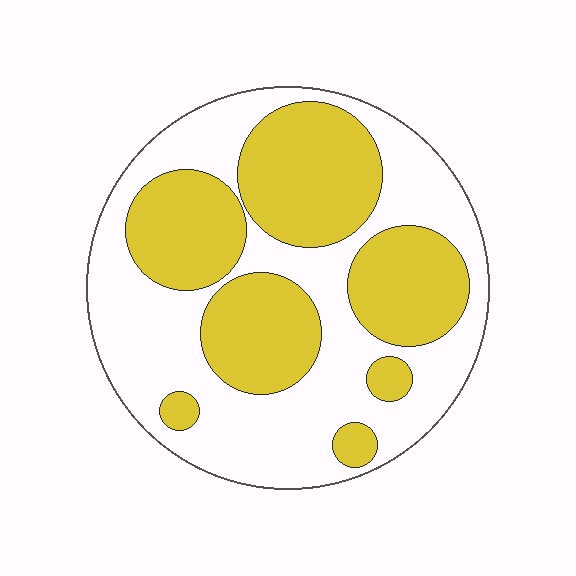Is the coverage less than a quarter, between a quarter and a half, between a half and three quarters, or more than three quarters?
Between a quarter and a half.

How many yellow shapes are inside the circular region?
7.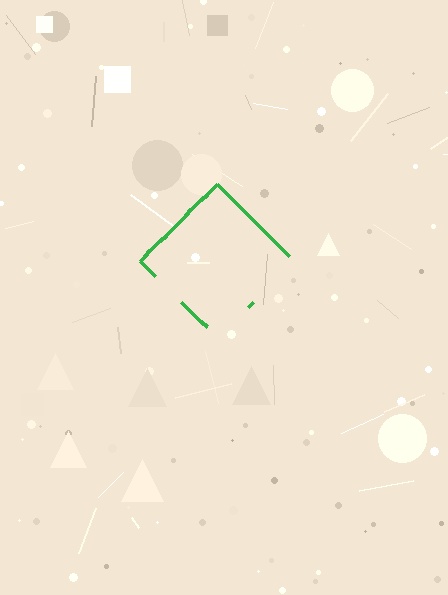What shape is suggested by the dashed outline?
The dashed outline suggests a diamond.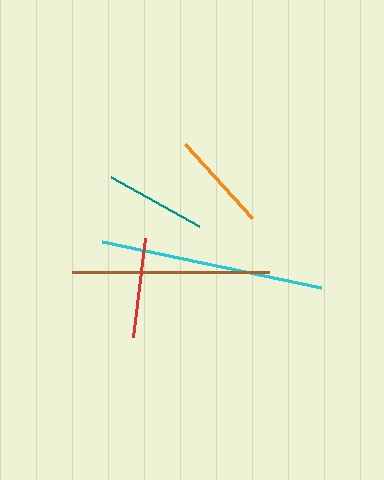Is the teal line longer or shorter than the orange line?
The teal line is longer than the orange line.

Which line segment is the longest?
The cyan line is the longest at approximately 224 pixels.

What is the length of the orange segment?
The orange segment is approximately 100 pixels long.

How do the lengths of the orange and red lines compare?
The orange and red lines are approximately the same length.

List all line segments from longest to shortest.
From longest to shortest: cyan, brown, teal, orange, red.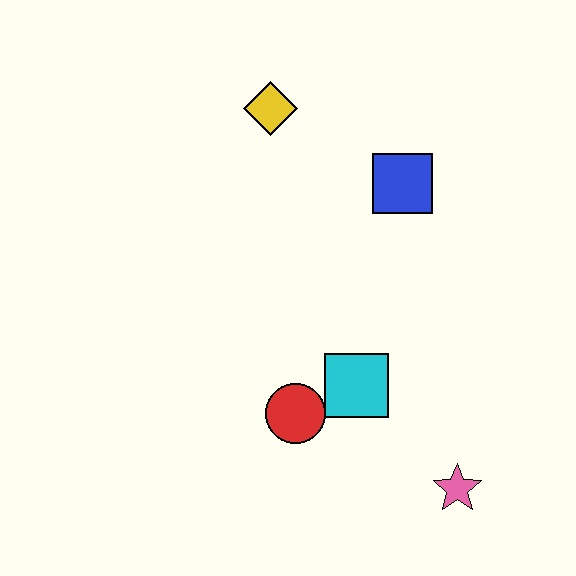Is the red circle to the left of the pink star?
Yes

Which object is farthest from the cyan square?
The yellow diamond is farthest from the cyan square.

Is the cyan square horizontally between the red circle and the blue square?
Yes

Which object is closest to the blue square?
The yellow diamond is closest to the blue square.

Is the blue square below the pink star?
No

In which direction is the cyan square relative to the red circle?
The cyan square is to the right of the red circle.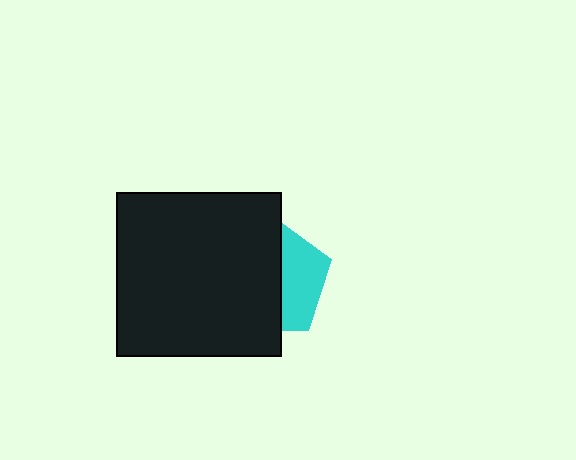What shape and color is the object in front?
The object in front is a black square.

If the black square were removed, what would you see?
You would see the complete cyan pentagon.